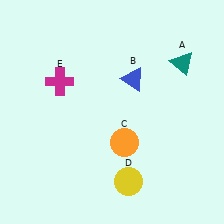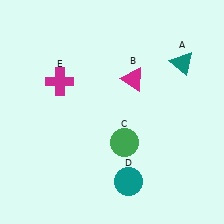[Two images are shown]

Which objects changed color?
B changed from blue to magenta. C changed from orange to green. D changed from yellow to teal.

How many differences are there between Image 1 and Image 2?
There are 3 differences between the two images.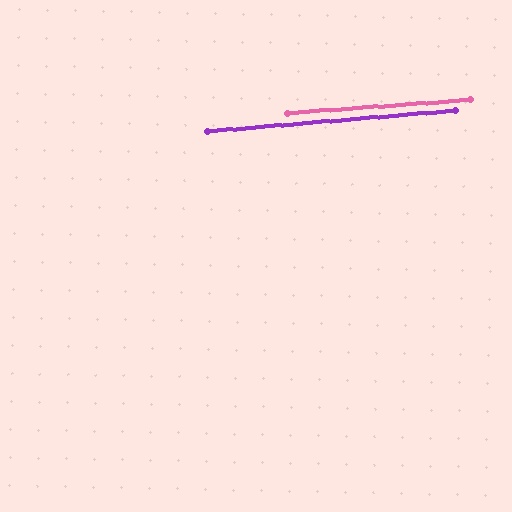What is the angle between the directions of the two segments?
Approximately 1 degree.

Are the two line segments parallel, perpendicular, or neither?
Parallel — their directions differ by only 0.7°.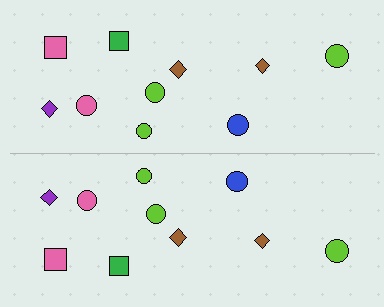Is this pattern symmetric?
Yes, this pattern has bilateral (reflection) symmetry.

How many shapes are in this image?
There are 20 shapes in this image.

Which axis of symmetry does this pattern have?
The pattern has a horizontal axis of symmetry running through the center of the image.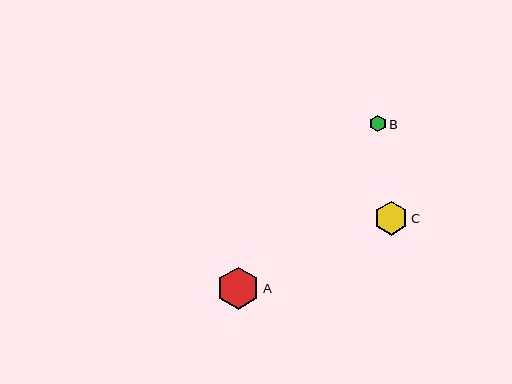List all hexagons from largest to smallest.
From largest to smallest: A, C, B.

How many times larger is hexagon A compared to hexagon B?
Hexagon A is approximately 2.6 times the size of hexagon B.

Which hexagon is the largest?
Hexagon A is the largest with a size of approximately 42 pixels.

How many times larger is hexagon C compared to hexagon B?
Hexagon C is approximately 2.1 times the size of hexagon B.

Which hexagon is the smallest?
Hexagon B is the smallest with a size of approximately 17 pixels.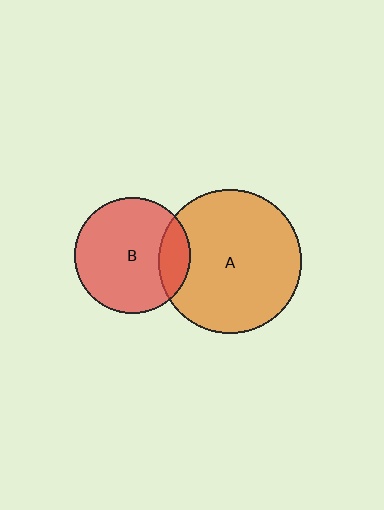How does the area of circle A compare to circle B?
Approximately 1.5 times.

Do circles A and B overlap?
Yes.